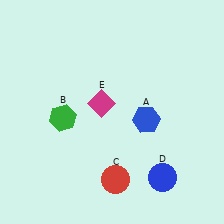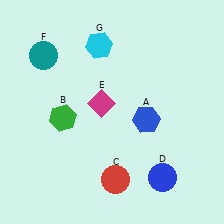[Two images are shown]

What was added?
A teal circle (F), a cyan hexagon (G) were added in Image 2.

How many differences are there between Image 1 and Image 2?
There are 2 differences between the two images.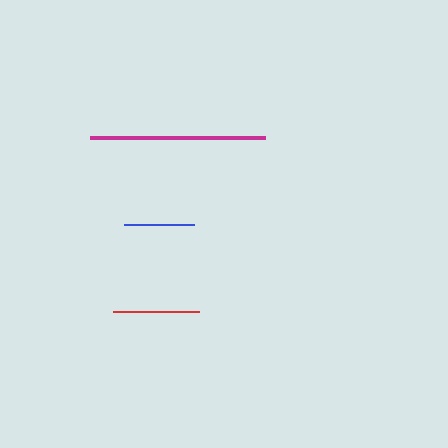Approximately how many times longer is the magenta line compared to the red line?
The magenta line is approximately 2.0 times the length of the red line.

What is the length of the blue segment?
The blue segment is approximately 70 pixels long.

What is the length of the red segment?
The red segment is approximately 87 pixels long.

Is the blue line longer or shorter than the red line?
The red line is longer than the blue line.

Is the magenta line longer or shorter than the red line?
The magenta line is longer than the red line.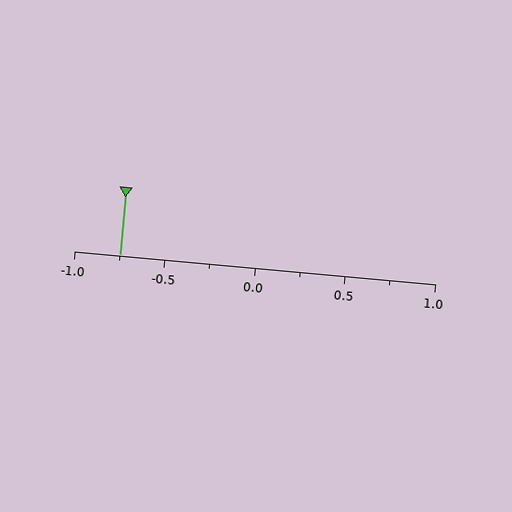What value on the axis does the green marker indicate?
The marker indicates approximately -0.75.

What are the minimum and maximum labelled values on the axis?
The axis runs from -1.0 to 1.0.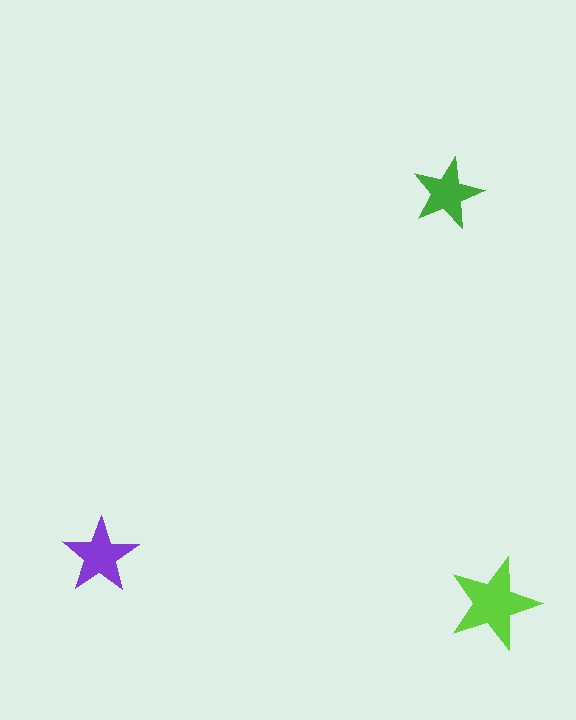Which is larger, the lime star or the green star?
The lime one.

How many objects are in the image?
There are 3 objects in the image.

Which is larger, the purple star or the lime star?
The lime one.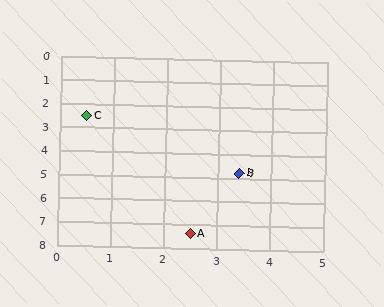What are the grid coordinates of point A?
Point A is at approximately (2.5, 7.4).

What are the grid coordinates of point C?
Point C is at approximately (0.5, 2.5).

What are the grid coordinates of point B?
Point B is at approximately (3.4, 4.8).